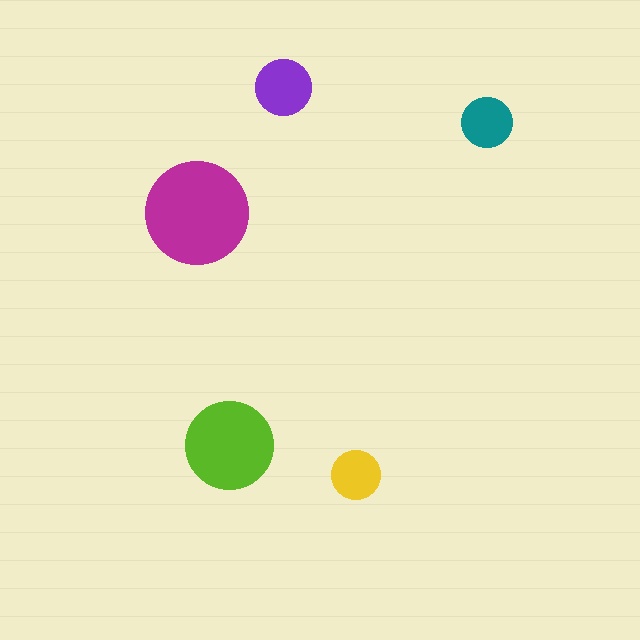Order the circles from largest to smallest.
the magenta one, the lime one, the purple one, the teal one, the yellow one.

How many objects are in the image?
There are 5 objects in the image.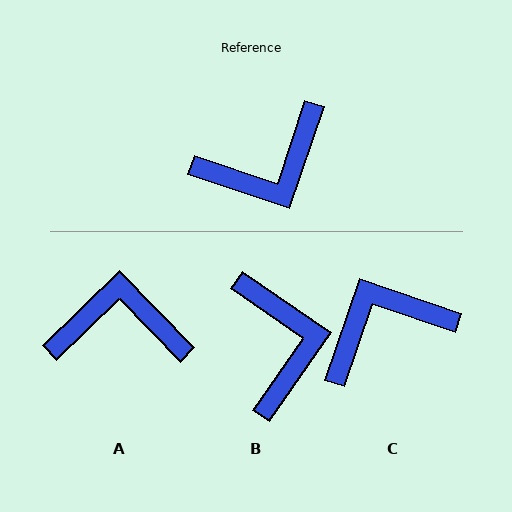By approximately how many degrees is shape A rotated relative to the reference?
Approximately 153 degrees counter-clockwise.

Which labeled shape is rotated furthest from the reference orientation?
C, about 180 degrees away.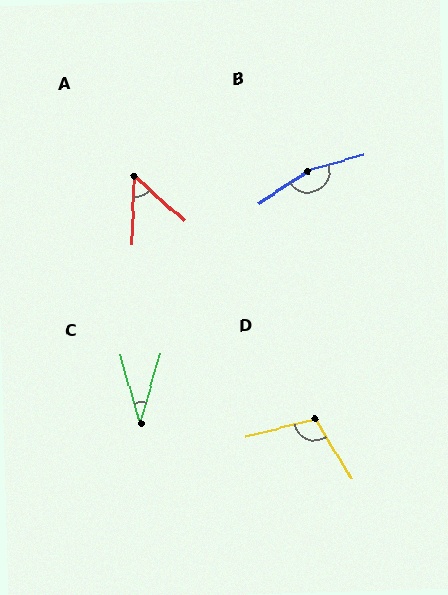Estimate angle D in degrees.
Approximately 107 degrees.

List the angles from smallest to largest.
C (32°), A (50°), D (107°), B (162°).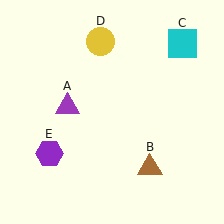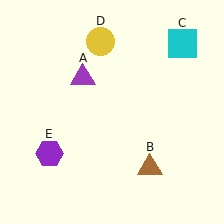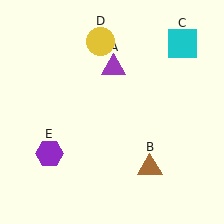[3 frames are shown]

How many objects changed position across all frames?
1 object changed position: purple triangle (object A).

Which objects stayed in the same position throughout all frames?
Brown triangle (object B) and cyan square (object C) and yellow circle (object D) and purple hexagon (object E) remained stationary.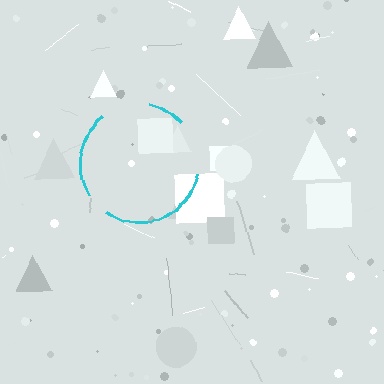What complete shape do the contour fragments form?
The contour fragments form a circle.